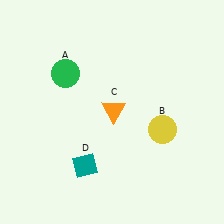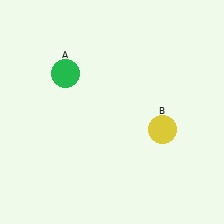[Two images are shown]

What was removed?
The orange triangle (C), the teal diamond (D) were removed in Image 2.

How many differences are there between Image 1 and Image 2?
There are 2 differences between the two images.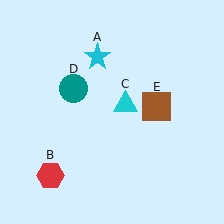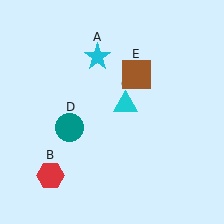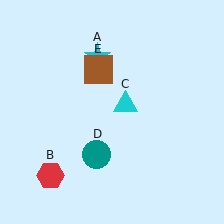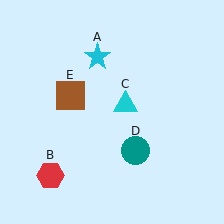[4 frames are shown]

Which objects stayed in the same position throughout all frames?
Cyan star (object A) and red hexagon (object B) and cyan triangle (object C) remained stationary.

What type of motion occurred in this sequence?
The teal circle (object D), brown square (object E) rotated counterclockwise around the center of the scene.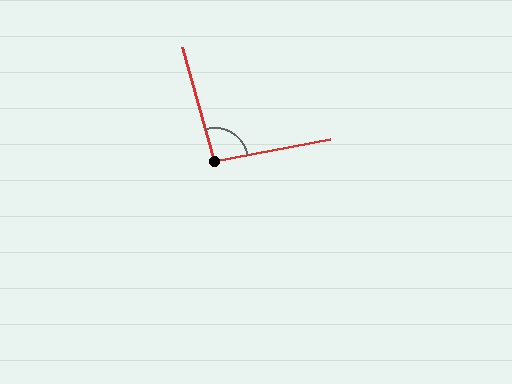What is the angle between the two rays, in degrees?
Approximately 96 degrees.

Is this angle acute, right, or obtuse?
It is obtuse.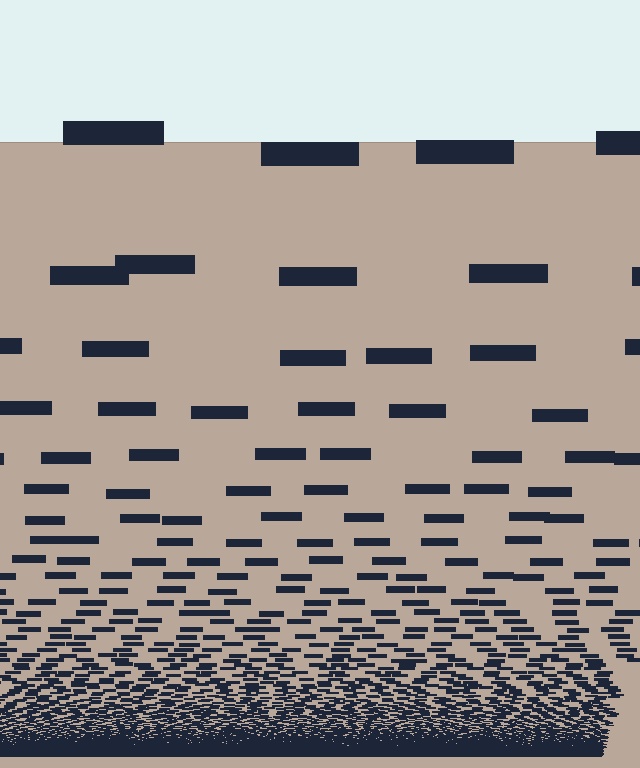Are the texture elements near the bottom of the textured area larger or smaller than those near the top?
Smaller. The gradient is inverted — elements near the bottom are smaller and denser.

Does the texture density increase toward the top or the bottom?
Density increases toward the bottom.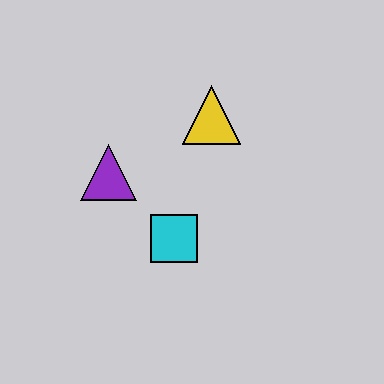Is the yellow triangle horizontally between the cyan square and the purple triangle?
No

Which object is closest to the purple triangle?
The cyan square is closest to the purple triangle.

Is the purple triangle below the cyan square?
No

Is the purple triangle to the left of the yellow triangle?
Yes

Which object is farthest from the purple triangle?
The yellow triangle is farthest from the purple triangle.